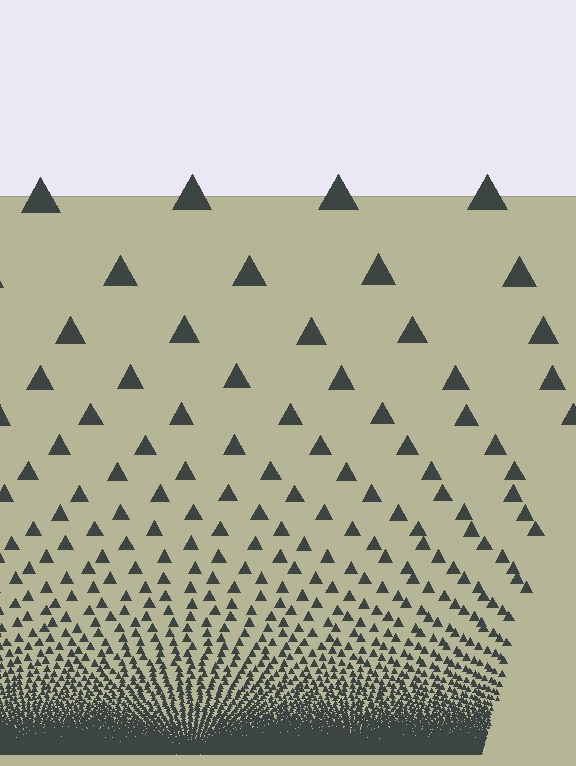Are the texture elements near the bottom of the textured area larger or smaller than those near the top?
Smaller. The gradient is inverted — elements near the bottom are smaller and denser.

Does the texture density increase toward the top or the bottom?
Density increases toward the bottom.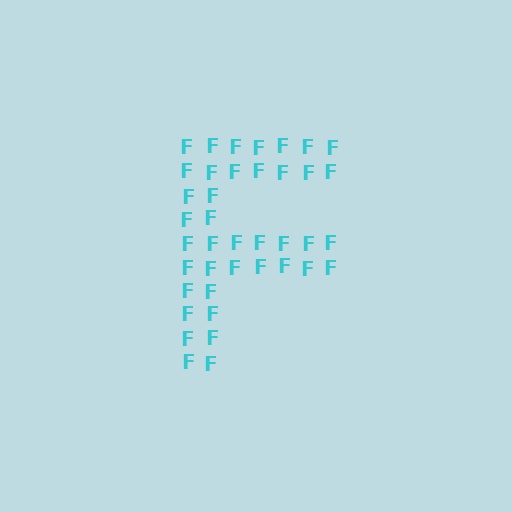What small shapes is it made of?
It is made of small letter F's.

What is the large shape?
The large shape is the letter F.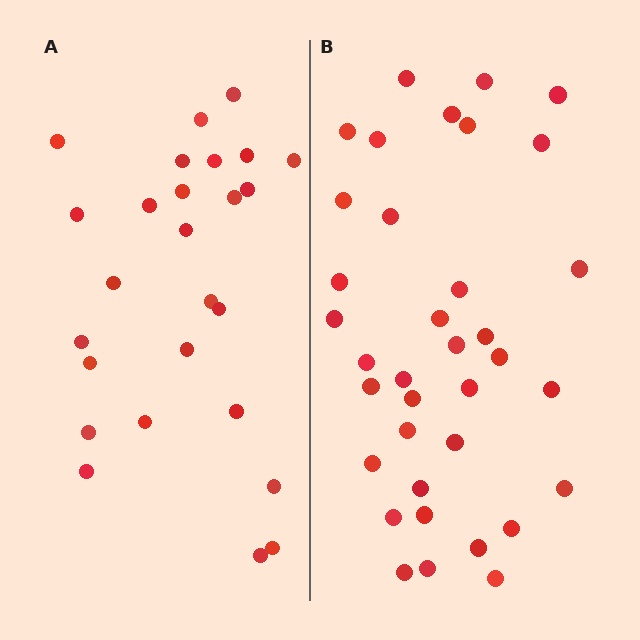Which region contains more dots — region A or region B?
Region B (the right region) has more dots.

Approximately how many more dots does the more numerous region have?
Region B has roughly 10 or so more dots than region A.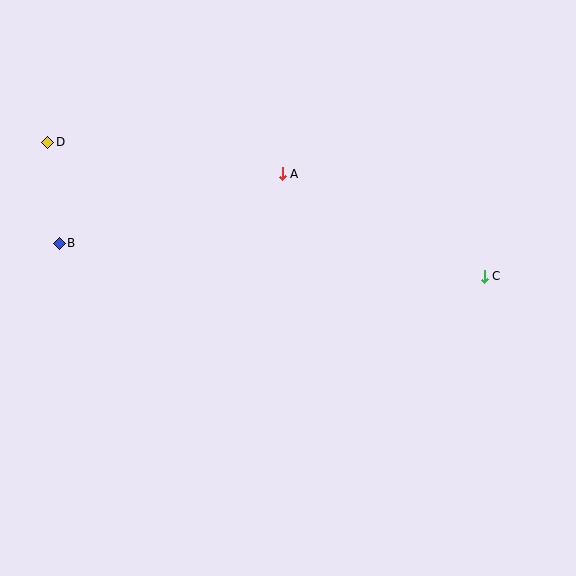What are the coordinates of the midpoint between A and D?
The midpoint between A and D is at (165, 158).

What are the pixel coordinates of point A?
Point A is at (282, 174).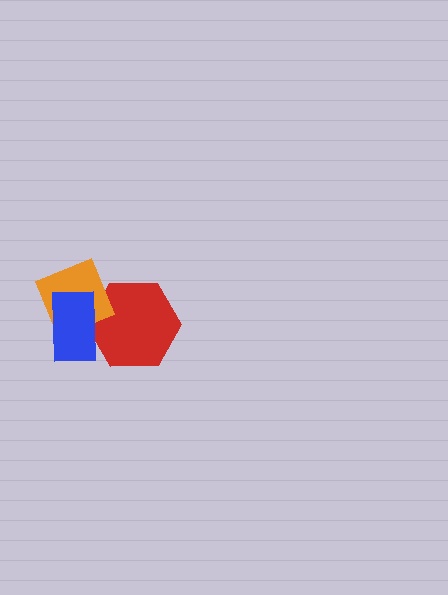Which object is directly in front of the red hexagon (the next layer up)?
The orange square is directly in front of the red hexagon.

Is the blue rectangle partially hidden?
No, no other shape covers it.